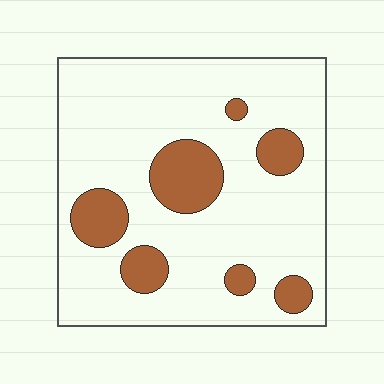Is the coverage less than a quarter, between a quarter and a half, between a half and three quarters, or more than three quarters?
Less than a quarter.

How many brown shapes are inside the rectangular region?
7.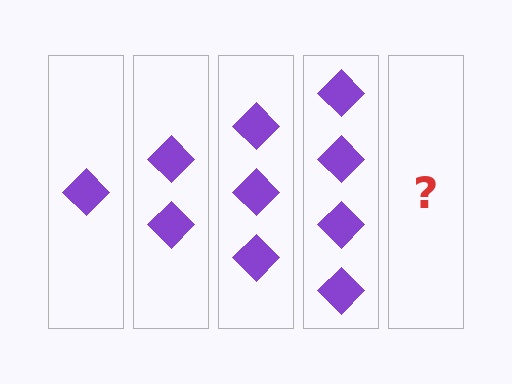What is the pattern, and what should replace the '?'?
The pattern is that each step adds one more diamond. The '?' should be 5 diamonds.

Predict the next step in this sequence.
The next step is 5 diamonds.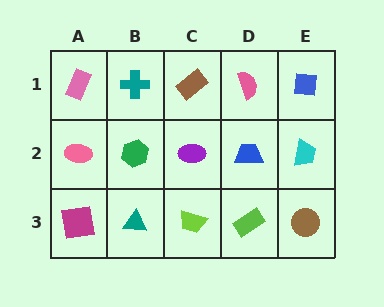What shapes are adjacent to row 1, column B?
A green hexagon (row 2, column B), a pink rectangle (row 1, column A), a brown rectangle (row 1, column C).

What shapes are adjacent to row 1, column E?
A cyan trapezoid (row 2, column E), a pink semicircle (row 1, column D).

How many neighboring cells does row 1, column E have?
2.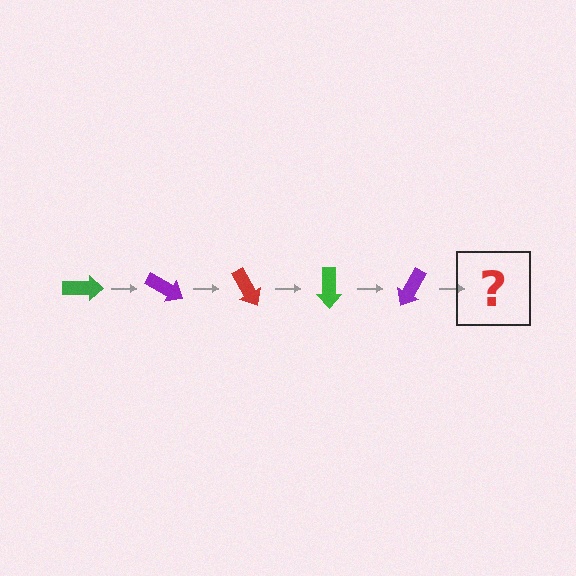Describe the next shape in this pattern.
It should be a red arrow, rotated 150 degrees from the start.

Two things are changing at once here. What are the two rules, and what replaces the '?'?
The two rules are that it rotates 30 degrees each step and the color cycles through green, purple, and red. The '?' should be a red arrow, rotated 150 degrees from the start.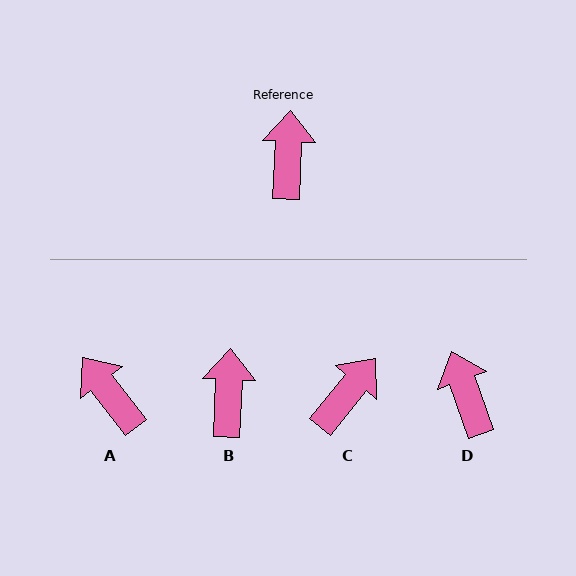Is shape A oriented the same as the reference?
No, it is off by about 40 degrees.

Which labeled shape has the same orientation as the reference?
B.